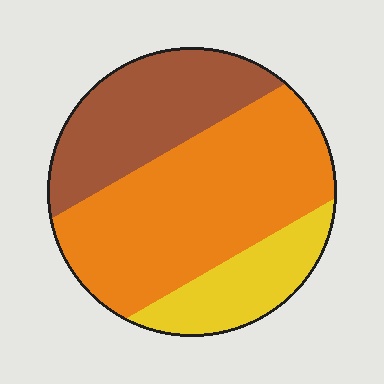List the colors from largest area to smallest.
From largest to smallest: orange, brown, yellow.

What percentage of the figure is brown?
Brown takes up about one third (1/3) of the figure.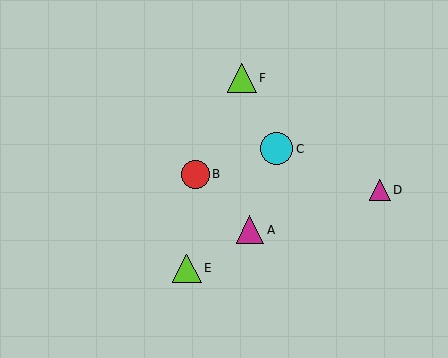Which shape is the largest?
The cyan circle (labeled C) is the largest.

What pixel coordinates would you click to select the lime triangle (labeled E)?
Click at (187, 268) to select the lime triangle E.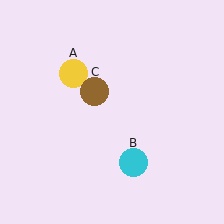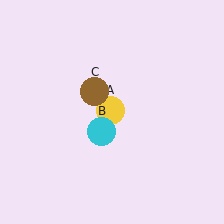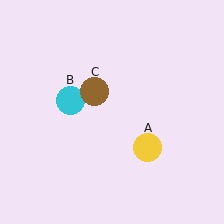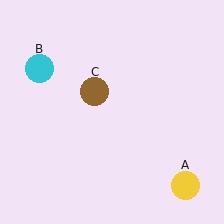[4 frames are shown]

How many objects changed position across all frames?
2 objects changed position: yellow circle (object A), cyan circle (object B).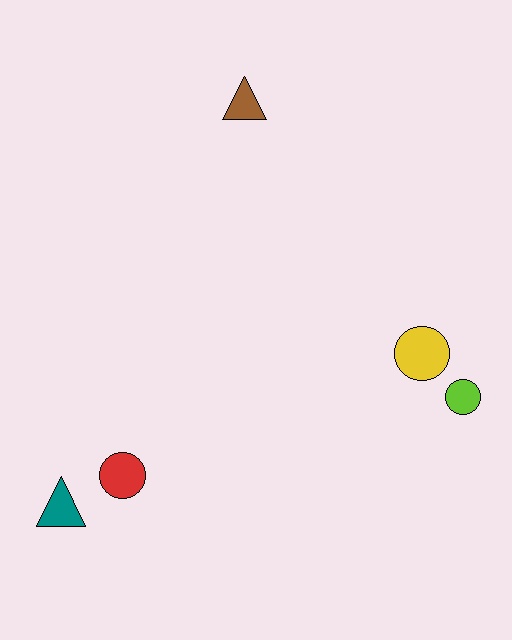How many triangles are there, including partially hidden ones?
There are 2 triangles.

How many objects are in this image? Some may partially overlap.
There are 5 objects.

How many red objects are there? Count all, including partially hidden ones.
There is 1 red object.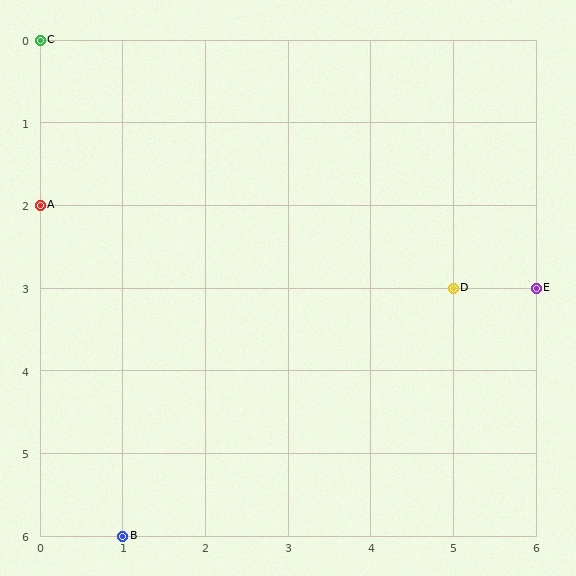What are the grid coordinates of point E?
Point E is at grid coordinates (6, 3).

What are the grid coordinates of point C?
Point C is at grid coordinates (0, 0).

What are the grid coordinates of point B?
Point B is at grid coordinates (1, 6).